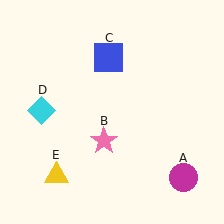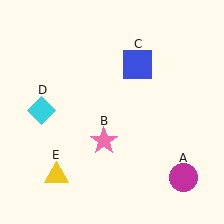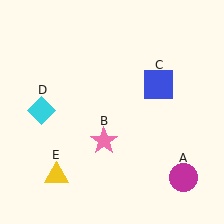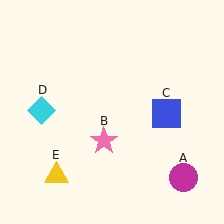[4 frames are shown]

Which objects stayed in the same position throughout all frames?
Magenta circle (object A) and pink star (object B) and cyan diamond (object D) and yellow triangle (object E) remained stationary.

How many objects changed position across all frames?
1 object changed position: blue square (object C).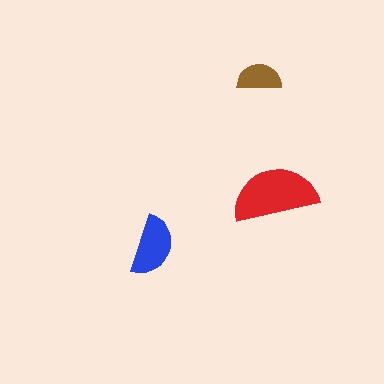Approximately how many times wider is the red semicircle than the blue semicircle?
About 1.5 times wider.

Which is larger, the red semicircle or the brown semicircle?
The red one.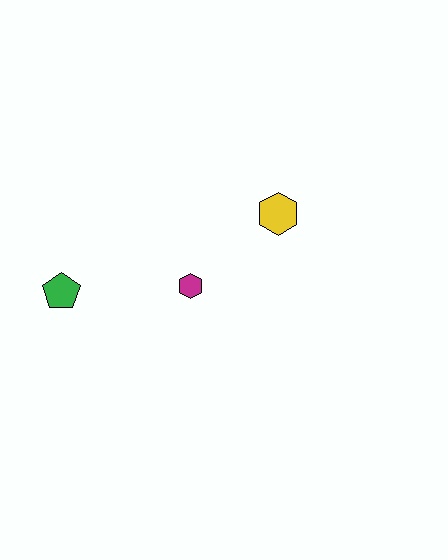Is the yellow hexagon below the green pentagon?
No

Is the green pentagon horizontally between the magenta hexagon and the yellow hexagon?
No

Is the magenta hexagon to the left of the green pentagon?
No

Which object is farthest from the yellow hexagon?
The green pentagon is farthest from the yellow hexagon.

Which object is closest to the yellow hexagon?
The magenta hexagon is closest to the yellow hexagon.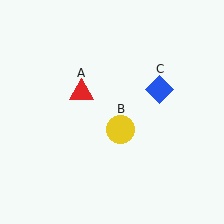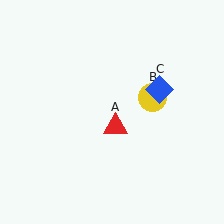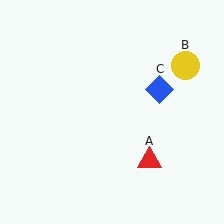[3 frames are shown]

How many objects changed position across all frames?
2 objects changed position: red triangle (object A), yellow circle (object B).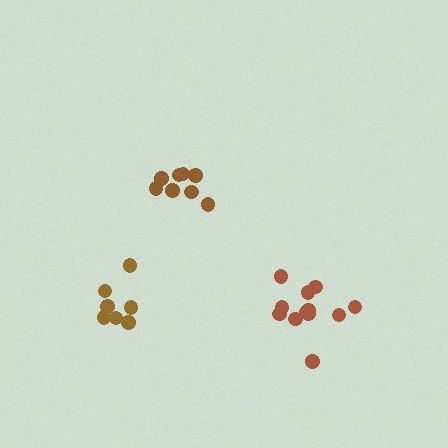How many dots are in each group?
Group 1: 12 dots, Group 2: 8 dots, Group 3: 7 dots (27 total).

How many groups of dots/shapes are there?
There are 3 groups.